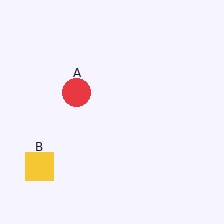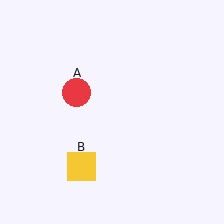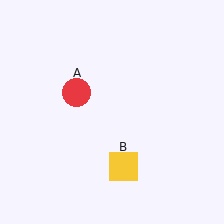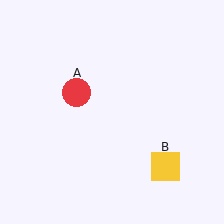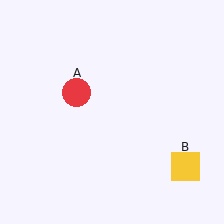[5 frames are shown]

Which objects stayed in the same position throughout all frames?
Red circle (object A) remained stationary.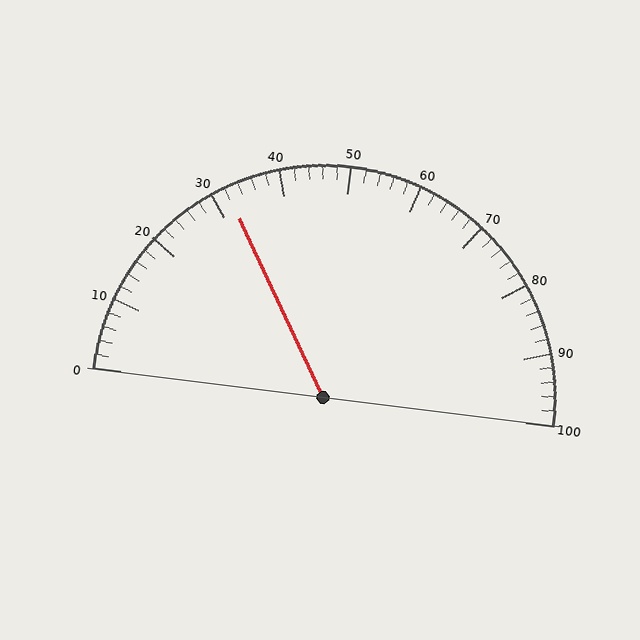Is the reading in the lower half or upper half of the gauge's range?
The reading is in the lower half of the range (0 to 100).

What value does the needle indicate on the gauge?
The needle indicates approximately 32.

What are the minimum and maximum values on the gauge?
The gauge ranges from 0 to 100.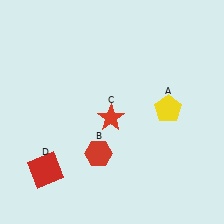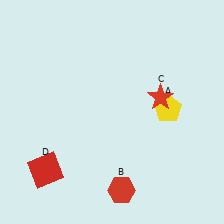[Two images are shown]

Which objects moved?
The objects that moved are: the red hexagon (B), the red star (C).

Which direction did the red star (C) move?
The red star (C) moved right.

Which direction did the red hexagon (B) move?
The red hexagon (B) moved down.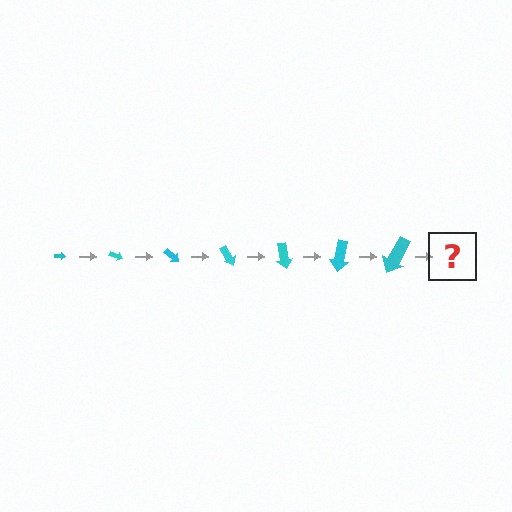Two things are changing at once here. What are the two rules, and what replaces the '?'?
The two rules are that the arrow grows larger each step and it rotates 20 degrees each step. The '?' should be an arrow, larger than the previous one and rotated 140 degrees from the start.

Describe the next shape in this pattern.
It should be an arrow, larger than the previous one and rotated 140 degrees from the start.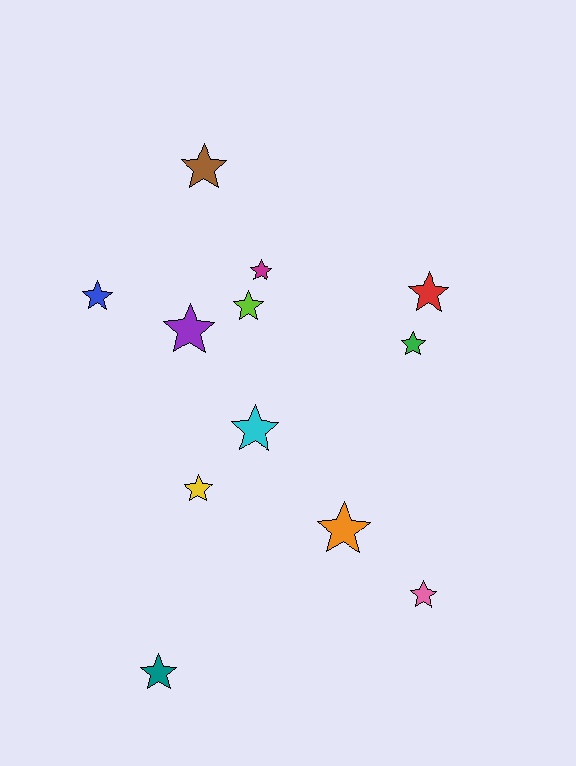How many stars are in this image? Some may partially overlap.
There are 12 stars.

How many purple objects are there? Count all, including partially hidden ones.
There is 1 purple object.